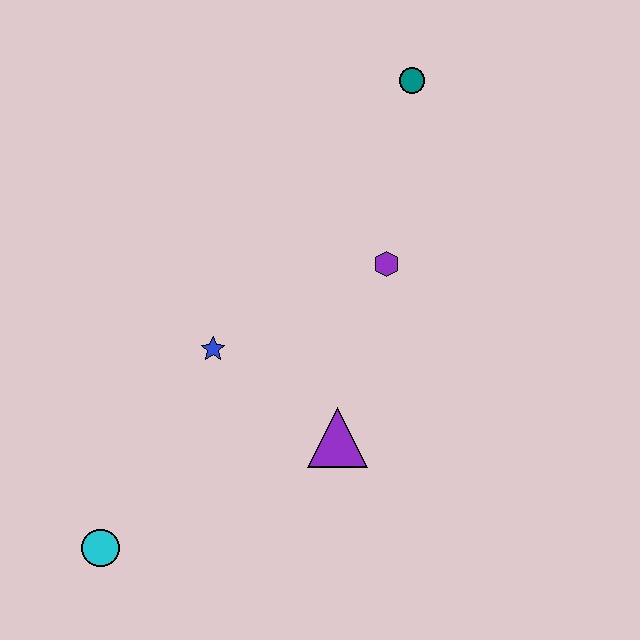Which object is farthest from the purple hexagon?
The cyan circle is farthest from the purple hexagon.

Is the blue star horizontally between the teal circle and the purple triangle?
No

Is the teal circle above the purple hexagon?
Yes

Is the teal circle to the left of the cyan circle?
No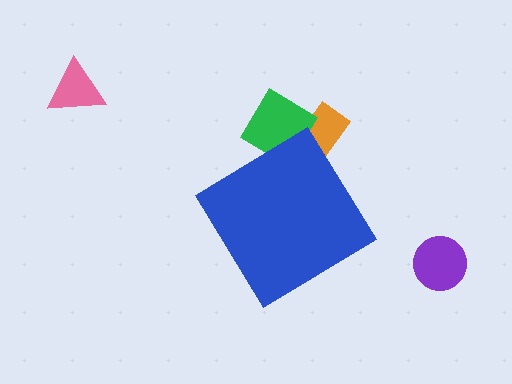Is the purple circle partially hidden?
No, the purple circle is fully visible.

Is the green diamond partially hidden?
Yes, the green diamond is partially hidden behind the blue diamond.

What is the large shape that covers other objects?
A blue diamond.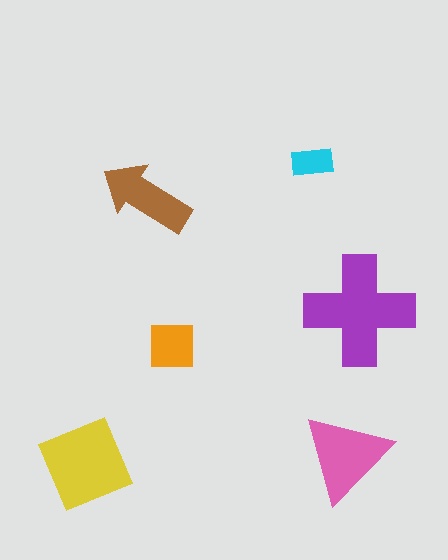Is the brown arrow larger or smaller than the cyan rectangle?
Larger.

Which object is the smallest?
The cyan rectangle.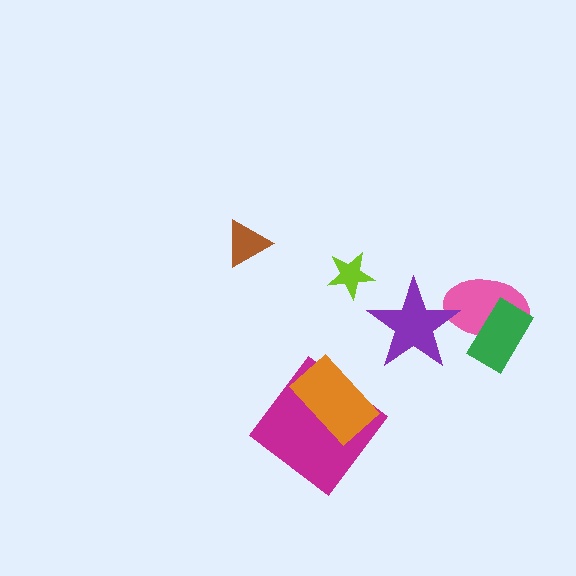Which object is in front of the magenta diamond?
The orange rectangle is in front of the magenta diamond.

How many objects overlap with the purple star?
1 object overlaps with the purple star.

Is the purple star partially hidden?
No, no other shape covers it.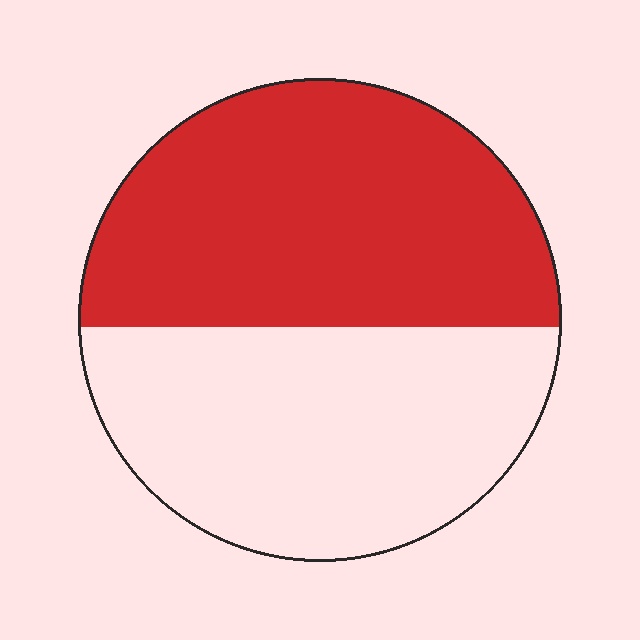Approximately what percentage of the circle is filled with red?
Approximately 50%.